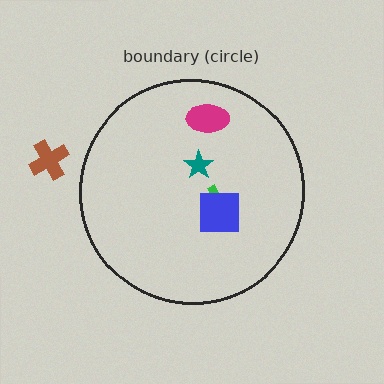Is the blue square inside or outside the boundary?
Inside.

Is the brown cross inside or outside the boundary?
Outside.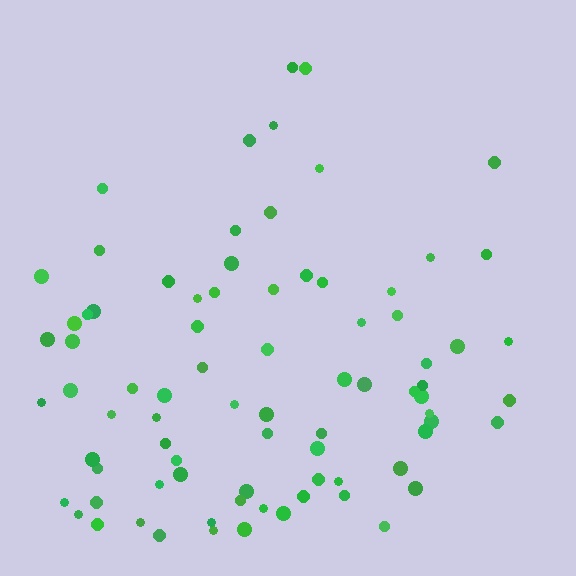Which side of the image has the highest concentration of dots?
The bottom.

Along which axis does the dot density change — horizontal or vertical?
Vertical.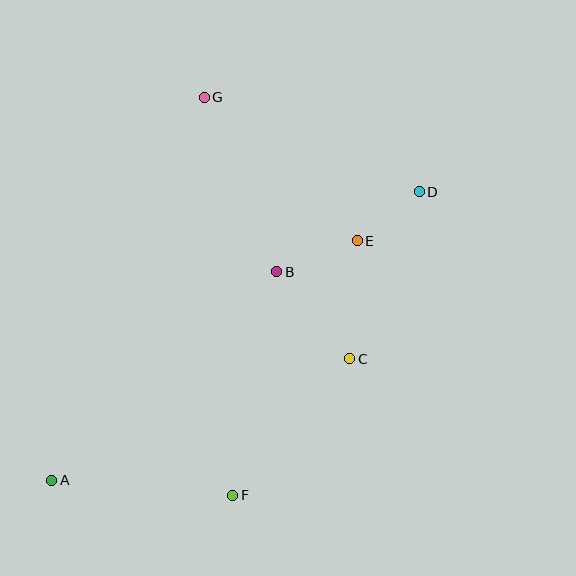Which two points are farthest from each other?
Points A and D are farthest from each other.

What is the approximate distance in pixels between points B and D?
The distance between B and D is approximately 163 pixels.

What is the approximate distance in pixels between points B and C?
The distance between B and C is approximately 113 pixels.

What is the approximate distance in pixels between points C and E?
The distance between C and E is approximately 118 pixels.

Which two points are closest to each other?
Points D and E are closest to each other.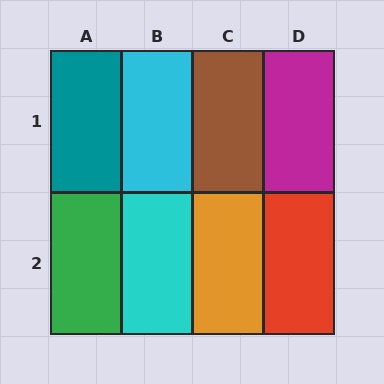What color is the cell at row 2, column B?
Cyan.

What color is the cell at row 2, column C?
Orange.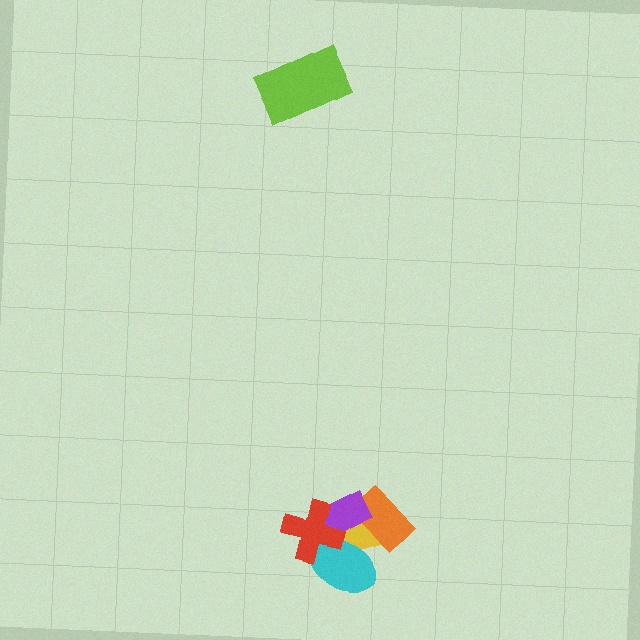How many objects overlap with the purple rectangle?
4 objects overlap with the purple rectangle.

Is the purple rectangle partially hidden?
Yes, it is partially covered by another shape.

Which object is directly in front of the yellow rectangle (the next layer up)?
The orange rectangle is directly in front of the yellow rectangle.